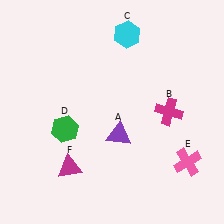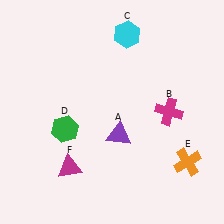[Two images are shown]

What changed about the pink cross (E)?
In Image 1, E is pink. In Image 2, it changed to orange.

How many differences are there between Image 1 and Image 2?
There is 1 difference between the two images.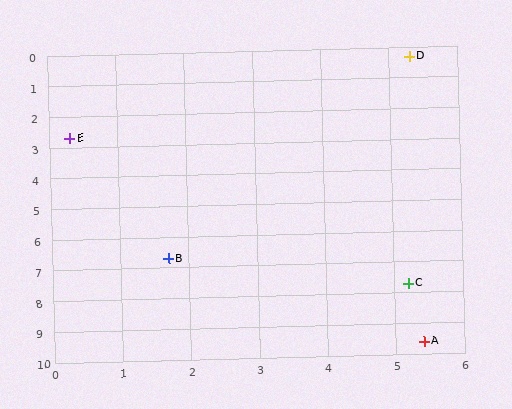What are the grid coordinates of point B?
Point B is at approximately (1.7, 6.7).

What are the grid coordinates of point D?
Point D is at approximately (5.3, 0.3).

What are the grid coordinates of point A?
Point A is at approximately (5.4, 9.6).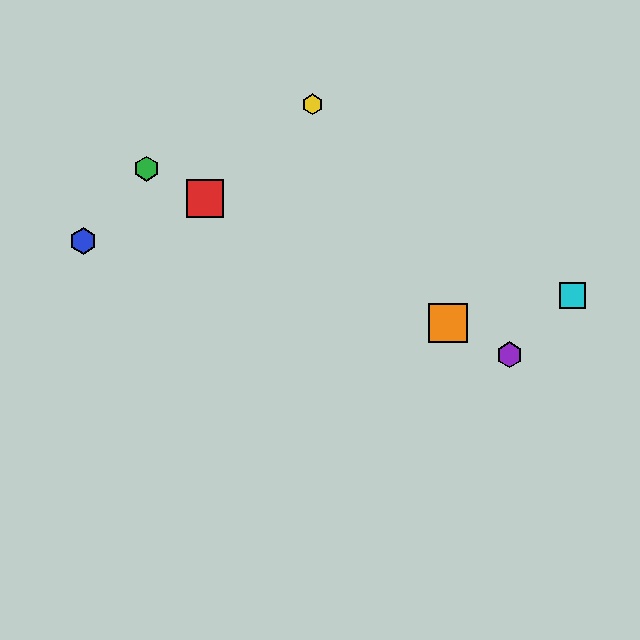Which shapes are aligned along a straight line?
The red square, the green hexagon, the purple hexagon, the orange square are aligned along a straight line.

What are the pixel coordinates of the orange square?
The orange square is at (448, 323).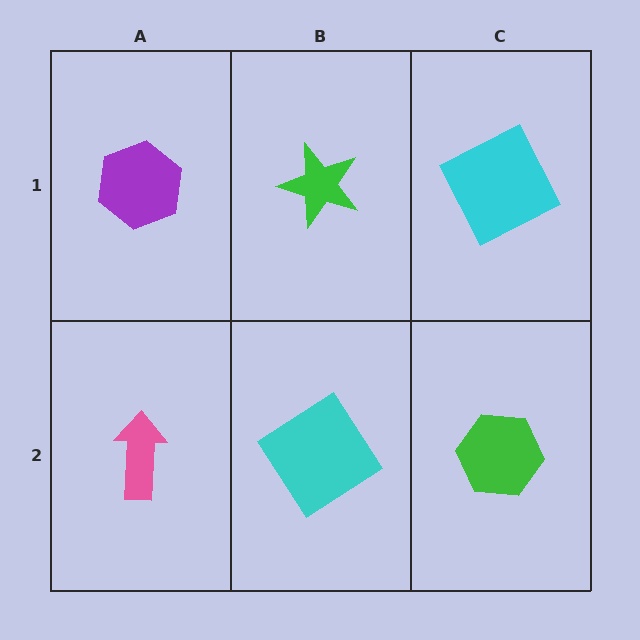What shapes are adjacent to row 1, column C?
A green hexagon (row 2, column C), a green star (row 1, column B).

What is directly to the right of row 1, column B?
A cyan square.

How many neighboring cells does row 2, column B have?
3.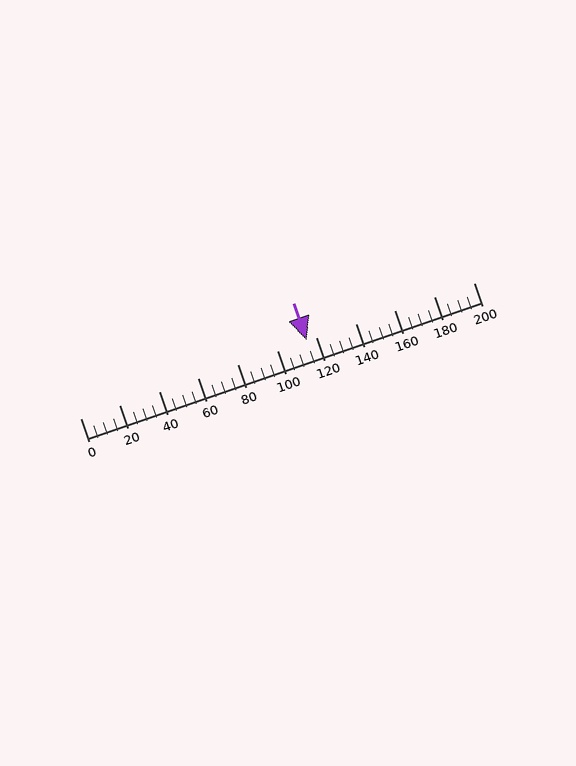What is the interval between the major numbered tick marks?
The major tick marks are spaced 20 units apart.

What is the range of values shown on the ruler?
The ruler shows values from 0 to 200.